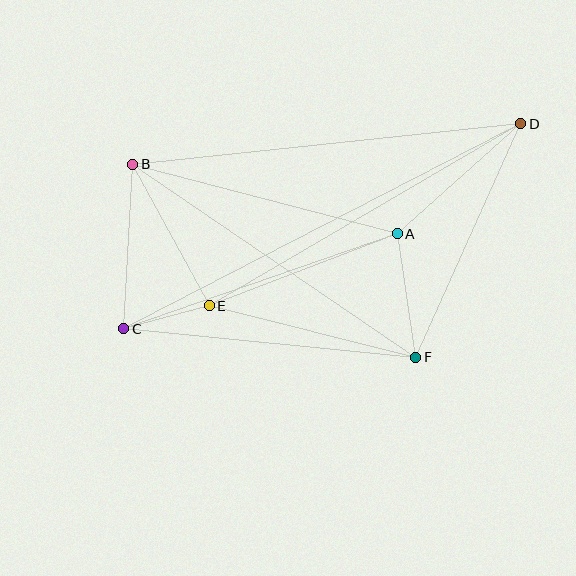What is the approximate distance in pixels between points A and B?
The distance between A and B is approximately 273 pixels.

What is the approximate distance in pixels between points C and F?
The distance between C and F is approximately 293 pixels.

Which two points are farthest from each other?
Points C and D are farthest from each other.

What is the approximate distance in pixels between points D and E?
The distance between D and E is approximately 361 pixels.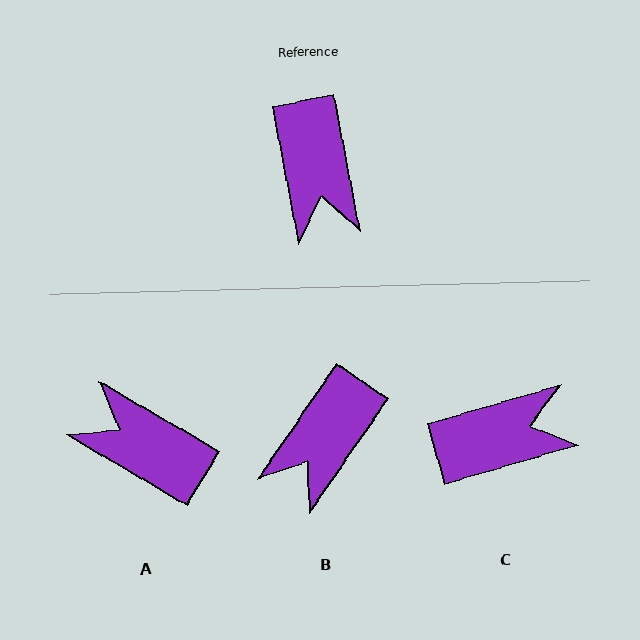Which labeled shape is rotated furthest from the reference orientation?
A, about 131 degrees away.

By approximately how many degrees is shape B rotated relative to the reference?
Approximately 46 degrees clockwise.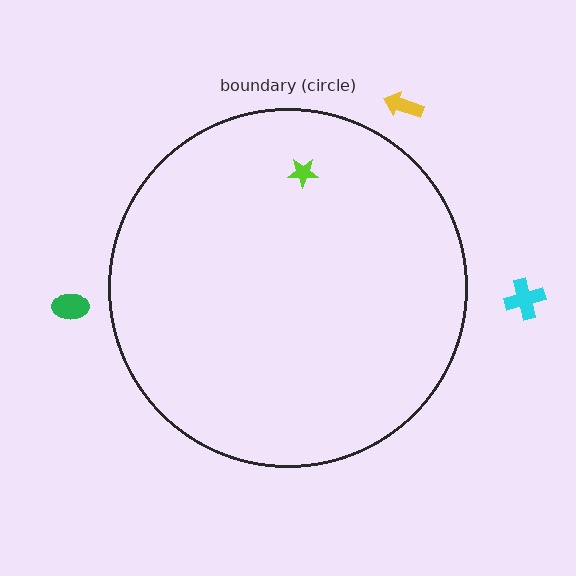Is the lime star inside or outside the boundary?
Inside.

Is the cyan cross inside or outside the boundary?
Outside.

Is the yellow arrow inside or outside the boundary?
Outside.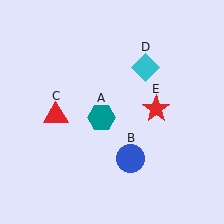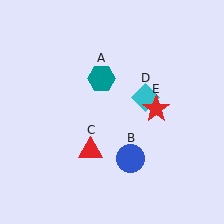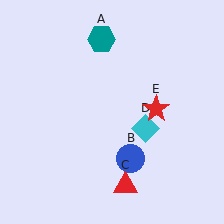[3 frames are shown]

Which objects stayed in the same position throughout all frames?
Blue circle (object B) and red star (object E) remained stationary.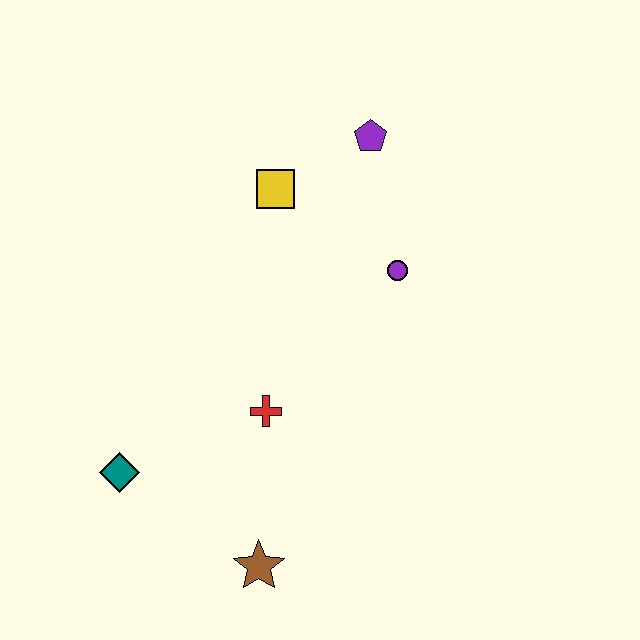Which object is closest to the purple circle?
The purple pentagon is closest to the purple circle.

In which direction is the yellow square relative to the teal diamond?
The yellow square is above the teal diamond.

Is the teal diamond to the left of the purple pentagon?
Yes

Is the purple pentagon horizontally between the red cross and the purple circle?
Yes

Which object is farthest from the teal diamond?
The purple pentagon is farthest from the teal diamond.